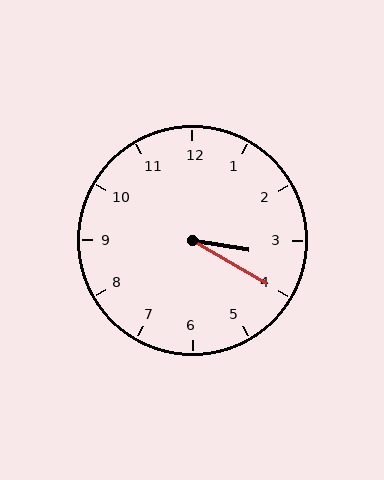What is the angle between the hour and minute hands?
Approximately 20 degrees.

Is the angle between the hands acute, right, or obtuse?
It is acute.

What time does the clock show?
3:20.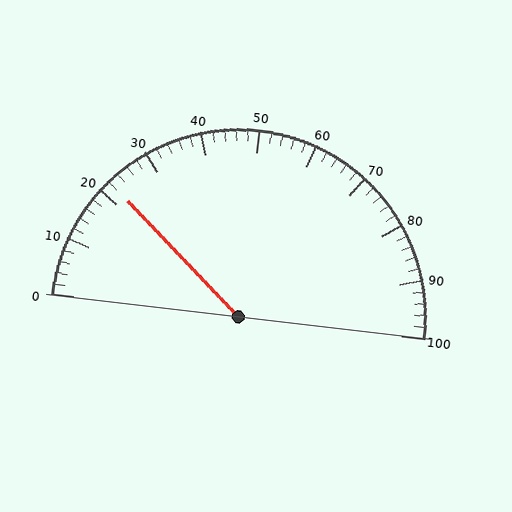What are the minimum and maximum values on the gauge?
The gauge ranges from 0 to 100.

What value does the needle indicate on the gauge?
The needle indicates approximately 22.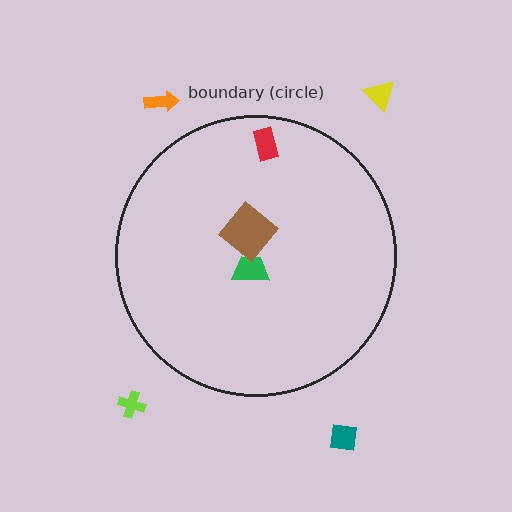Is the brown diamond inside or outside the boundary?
Inside.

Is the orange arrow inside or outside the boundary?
Outside.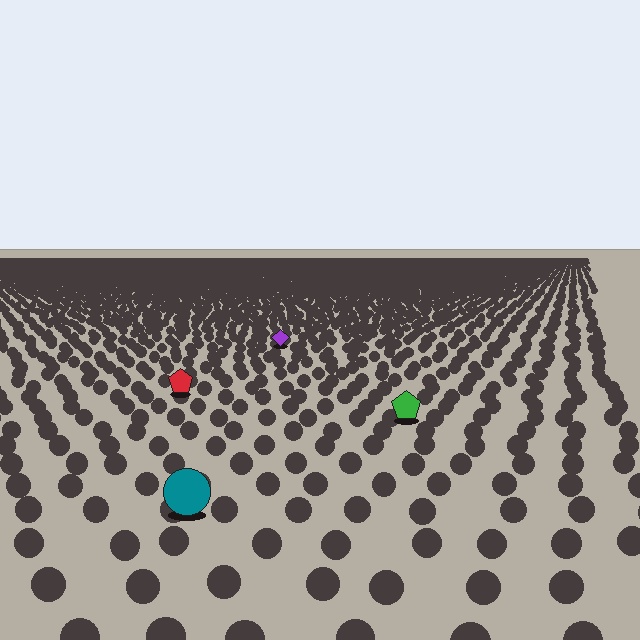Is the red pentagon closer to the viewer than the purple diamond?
Yes. The red pentagon is closer — you can tell from the texture gradient: the ground texture is coarser near it.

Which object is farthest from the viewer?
The purple diamond is farthest from the viewer. It appears smaller and the ground texture around it is denser.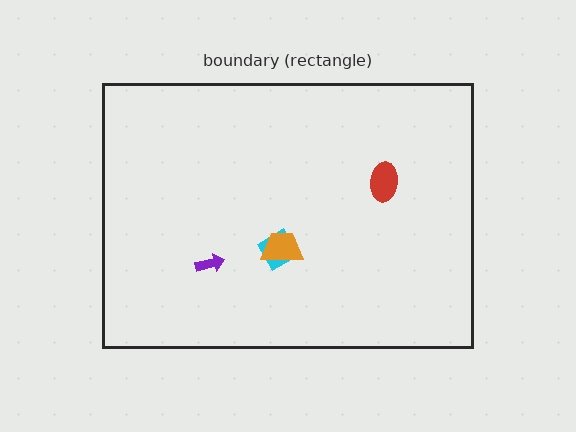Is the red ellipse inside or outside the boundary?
Inside.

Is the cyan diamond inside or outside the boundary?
Inside.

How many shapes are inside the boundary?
4 inside, 0 outside.